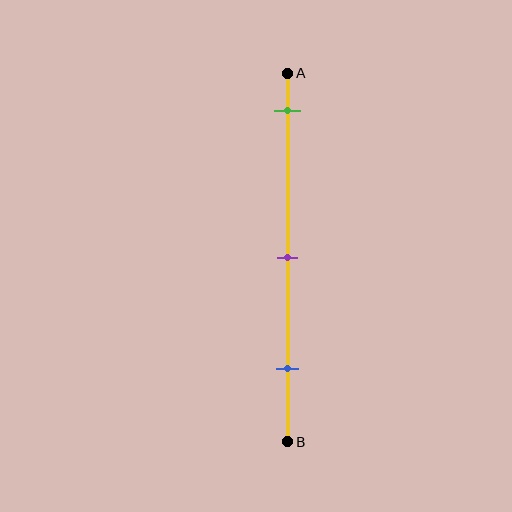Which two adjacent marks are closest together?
The purple and blue marks are the closest adjacent pair.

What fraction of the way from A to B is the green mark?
The green mark is approximately 10% (0.1) of the way from A to B.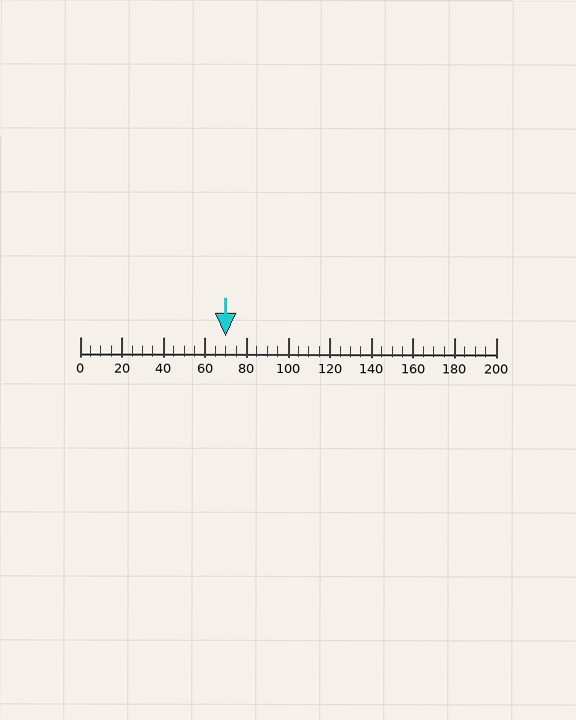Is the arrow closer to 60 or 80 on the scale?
The arrow is closer to 60.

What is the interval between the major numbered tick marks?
The major tick marks are spaced 20 units apart.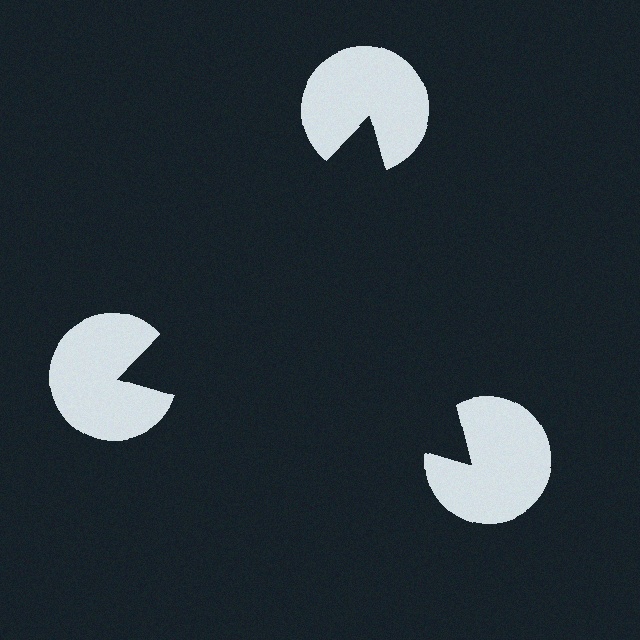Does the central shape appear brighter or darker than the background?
It typically appears slightly darker than the background, even though no actual brightness change is drawn.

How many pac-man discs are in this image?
There are 3 — one at each vertex of the illusory triangle.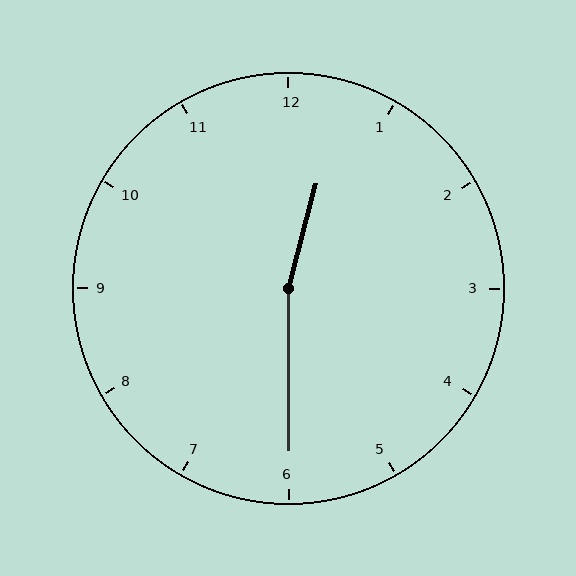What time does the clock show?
12:30.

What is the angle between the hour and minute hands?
Approximately 165 degrees.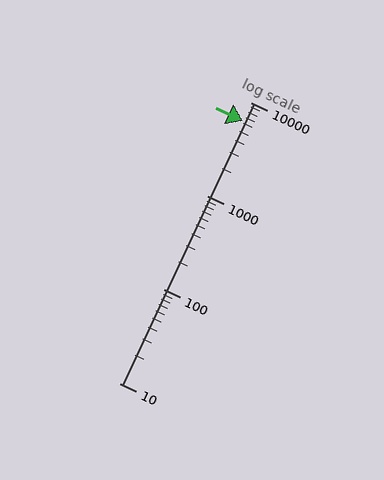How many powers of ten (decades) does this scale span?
The scale spans 3 decades, from 10 to 10000.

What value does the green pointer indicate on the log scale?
The pointer indicates approximately 6300.